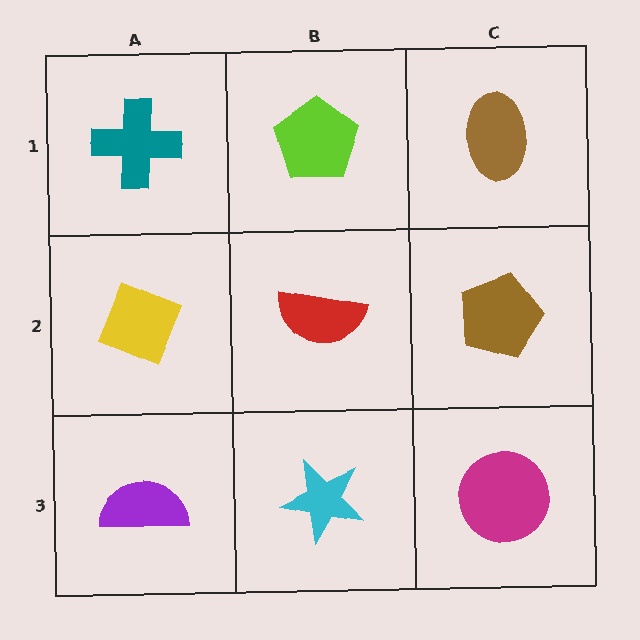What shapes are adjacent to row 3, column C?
A brown pentagon (row 2, column C), a cyan star (row 3, column B).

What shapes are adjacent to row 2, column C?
A brown ellipse (row 1, column C), a magenta circle (row 3, column C), a red semicircle (row 2, column B).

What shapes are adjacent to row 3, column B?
A red semicircle (row 2, column B), a purple semicircle (row 3, column A), a magenta circle (row 3, column C).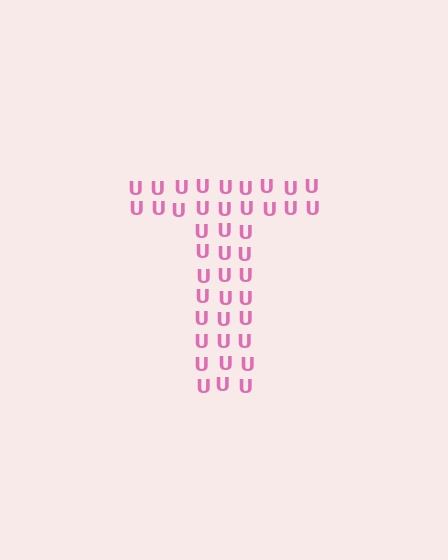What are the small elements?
The small elements are letter U's.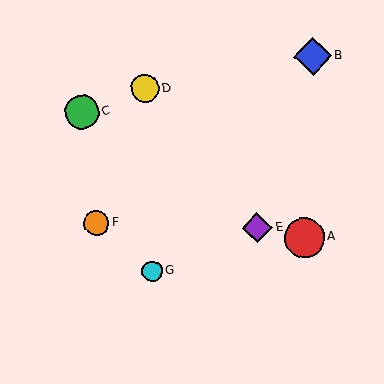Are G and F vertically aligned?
No, G is at x≈152 and F is at x≈97.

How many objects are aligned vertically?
2 objects (D, G) are aligned vertically.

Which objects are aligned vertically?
Objects D, G are aligned vertically.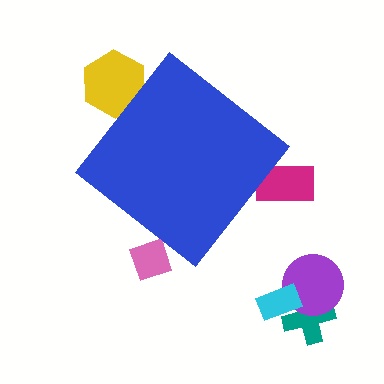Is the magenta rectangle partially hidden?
Yes, the magenta rectangle is partially hidden behind the blue diamond.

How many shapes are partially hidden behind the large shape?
3 shapes are partially hidden.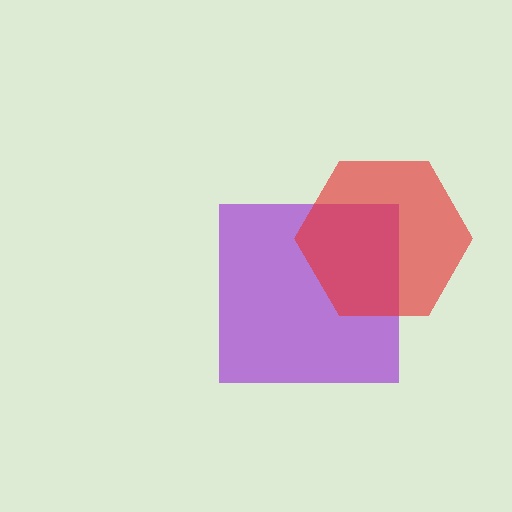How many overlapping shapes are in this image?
There are 2 overlapping shapes in the image.